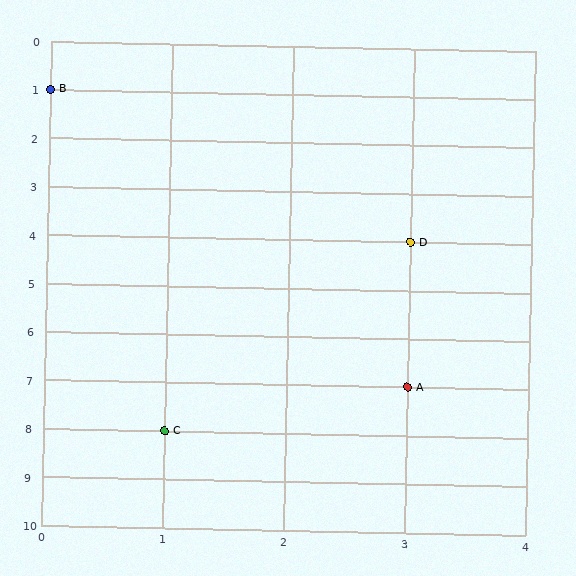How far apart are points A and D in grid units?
Points A and D are 3 rows apart.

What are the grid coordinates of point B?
Point B is at grid coordinates (0, 1).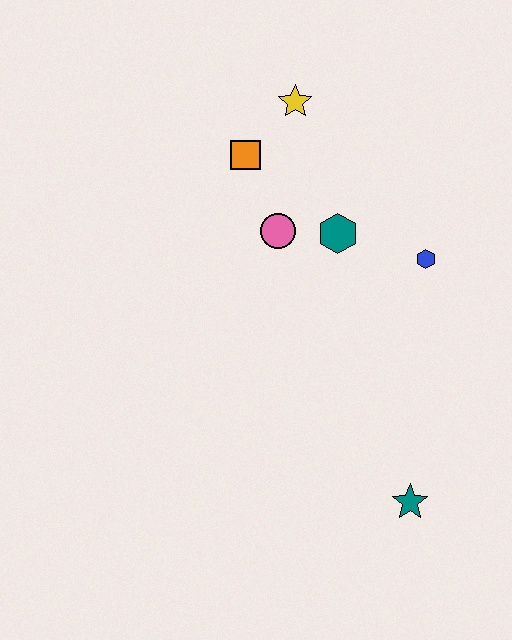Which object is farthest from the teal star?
The yellow star is farthest from the teal star.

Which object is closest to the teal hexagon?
The pink circle is closest to the teal hexagon.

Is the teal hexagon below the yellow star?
Yes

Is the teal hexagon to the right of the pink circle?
Yes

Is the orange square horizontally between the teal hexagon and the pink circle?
No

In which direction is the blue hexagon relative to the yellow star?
The blue hexagon is below the yellow star.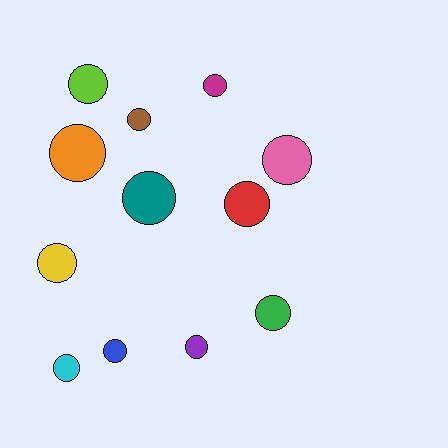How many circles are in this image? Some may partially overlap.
There are 12 circles.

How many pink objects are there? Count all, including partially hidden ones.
There is 1 pink object.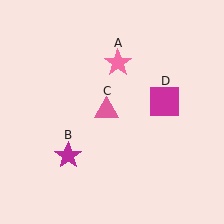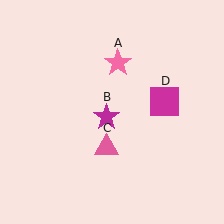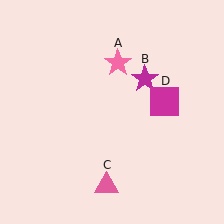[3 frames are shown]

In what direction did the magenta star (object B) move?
The magenta star (object B) moved up and to the right.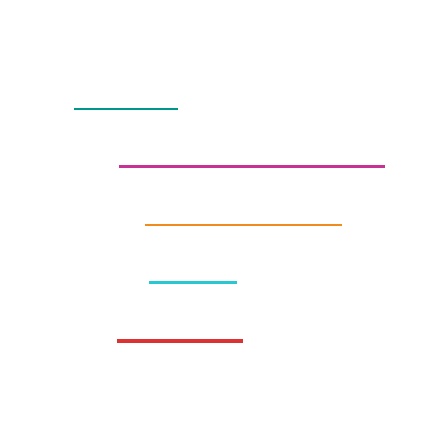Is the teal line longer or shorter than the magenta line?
The magenta line is longer than the teal line.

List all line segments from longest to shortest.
From longest to shortest: magenta, orange, red, teal, cyan.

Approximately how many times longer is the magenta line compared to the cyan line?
The magenta line is approximately 3.0 times the length of the cyan line.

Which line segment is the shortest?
The cyan line is the shortest at approximately 87 pixels.